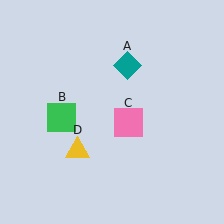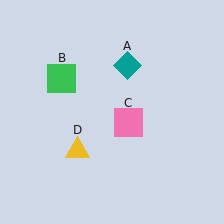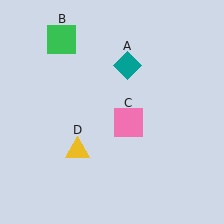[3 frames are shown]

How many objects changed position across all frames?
1 object changed position: green square (object B).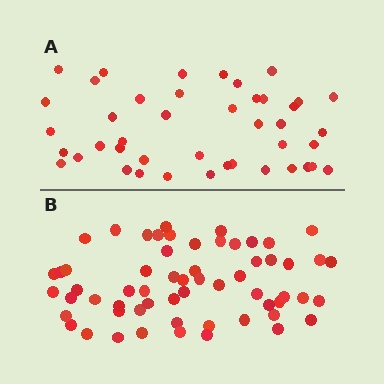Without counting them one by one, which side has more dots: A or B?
Region B (the bottom region) has more dots.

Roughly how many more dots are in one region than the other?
Region B has approximately 15 more dots than region A.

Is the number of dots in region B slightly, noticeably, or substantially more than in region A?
Region B has noticeably more, but not dramatically so. The ratio is roughly 1.4 to 1.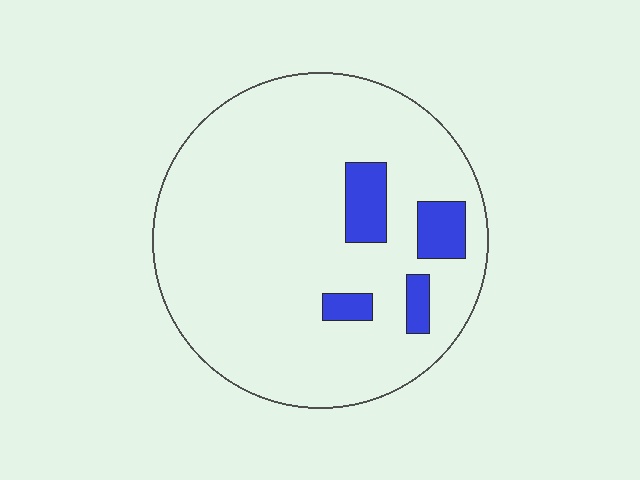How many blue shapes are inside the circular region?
4.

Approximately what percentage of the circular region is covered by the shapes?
Approximately 10%.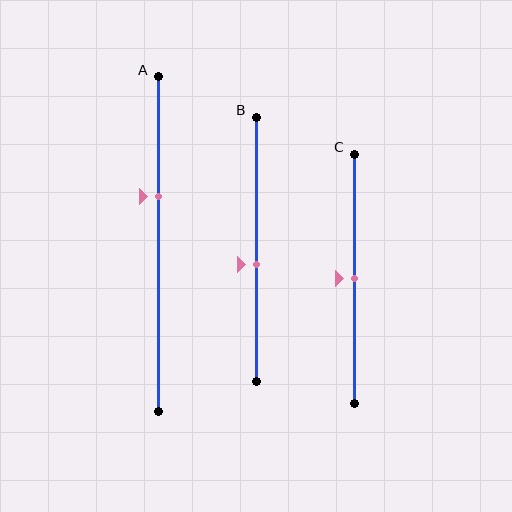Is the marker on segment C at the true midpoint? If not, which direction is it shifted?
Yes, the marker on segment C is at the true midpoint.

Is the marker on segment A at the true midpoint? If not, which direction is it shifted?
No, the marker on segment A is shifted upward by about 14% of the segment length.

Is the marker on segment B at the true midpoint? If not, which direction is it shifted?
No, the marker on segment B is shifted downward by about 6% of the segment length.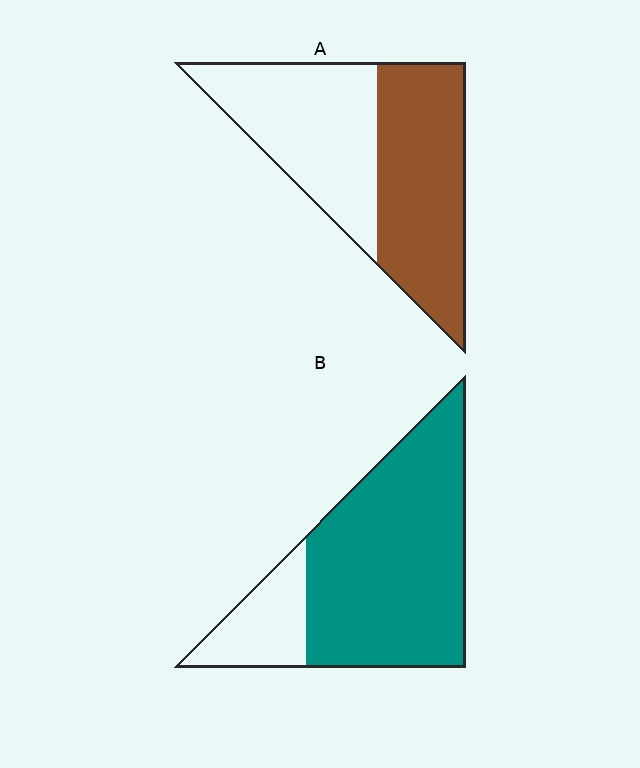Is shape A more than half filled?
Roughly half.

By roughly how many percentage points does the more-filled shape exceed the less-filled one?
By roughly 30 percentage points (B over A).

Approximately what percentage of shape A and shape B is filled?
A is approximately 50% and B is approximately 80%.